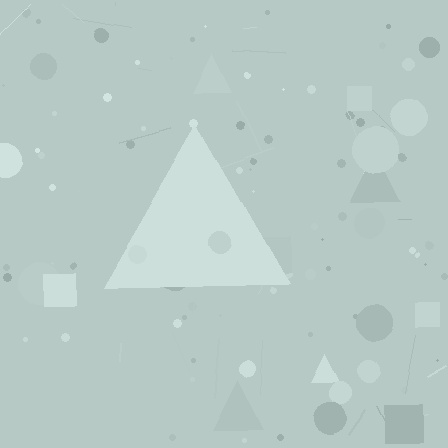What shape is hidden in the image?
A triangle is hidden in the image.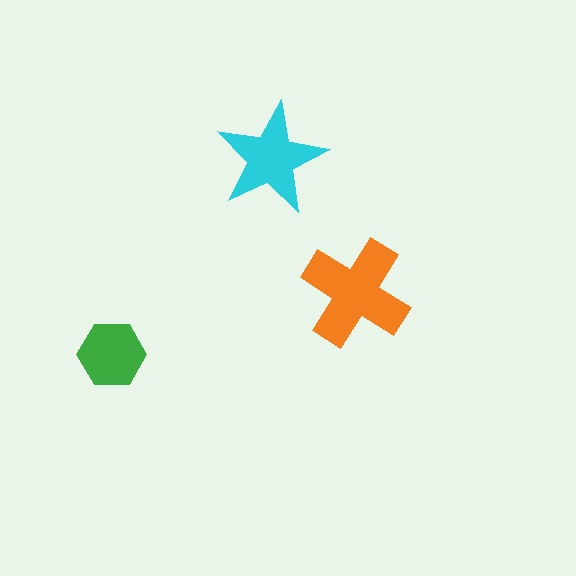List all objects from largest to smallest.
The orange cross, the cyan star, the green hexagon.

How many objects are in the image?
There are 3 objects in the image.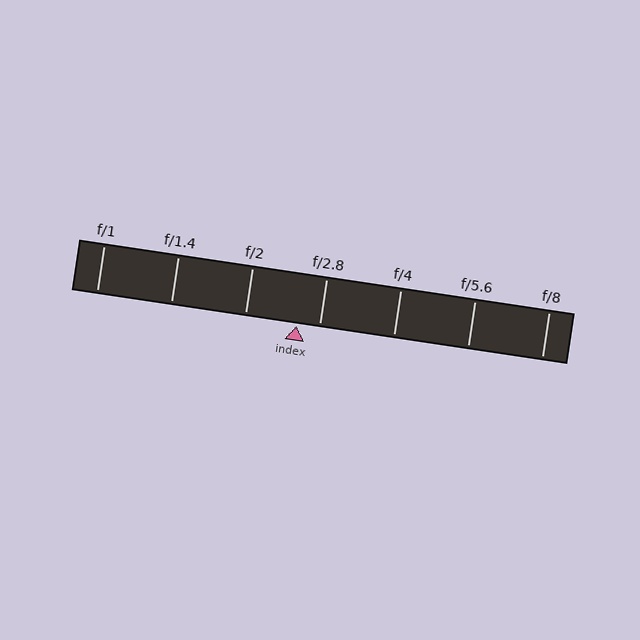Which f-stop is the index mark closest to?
The index mark is closest to f/2.8.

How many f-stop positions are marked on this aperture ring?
There are 7 f-stop positions marked.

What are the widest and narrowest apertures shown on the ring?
The widest aperture shown is f/1 and the narrowest is f/8.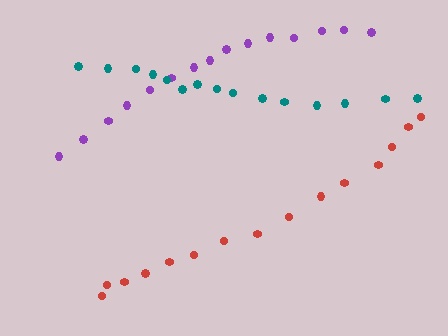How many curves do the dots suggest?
There are 3 distinct paths.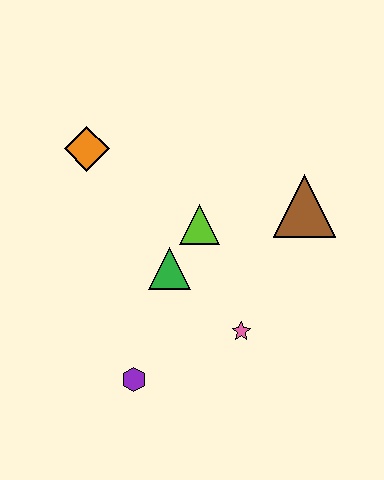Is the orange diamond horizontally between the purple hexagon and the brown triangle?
No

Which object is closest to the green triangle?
The lime triangle is closest to the green triangle.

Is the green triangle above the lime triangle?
No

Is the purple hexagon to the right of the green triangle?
No